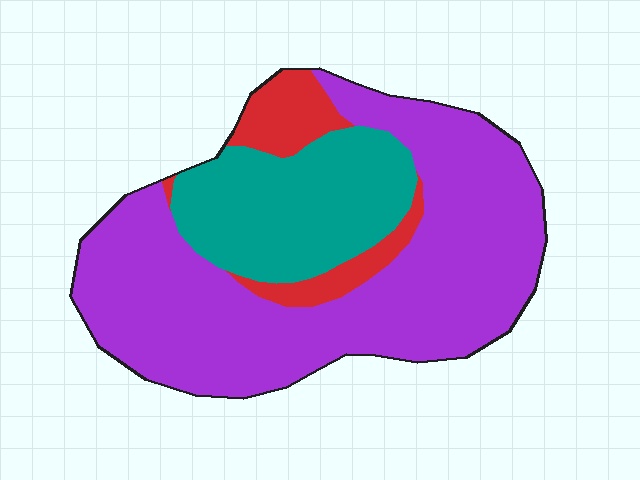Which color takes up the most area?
Purple, at roughly 65%.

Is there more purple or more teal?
Purple.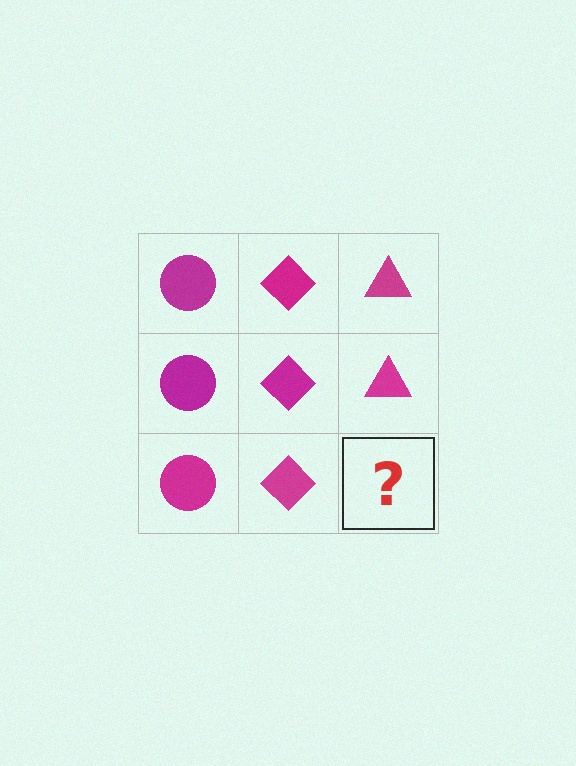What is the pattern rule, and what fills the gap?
The rule is that each column has a consistent shape. The gap should be filled with a magenta triangle.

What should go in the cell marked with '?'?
The missing cell should contain a magenta triangle.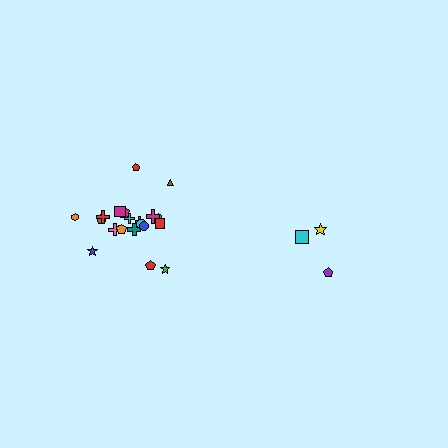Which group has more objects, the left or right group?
The left group.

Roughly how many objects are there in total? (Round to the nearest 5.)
Roughly 25 objects in total.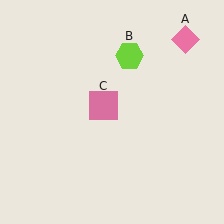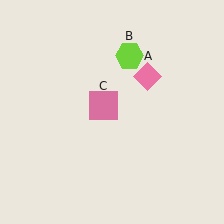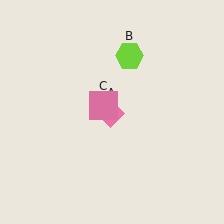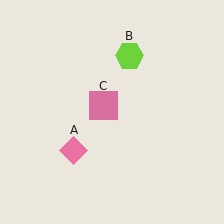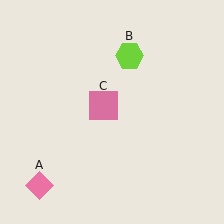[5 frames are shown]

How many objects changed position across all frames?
1 object changed position: pink diamond (object A).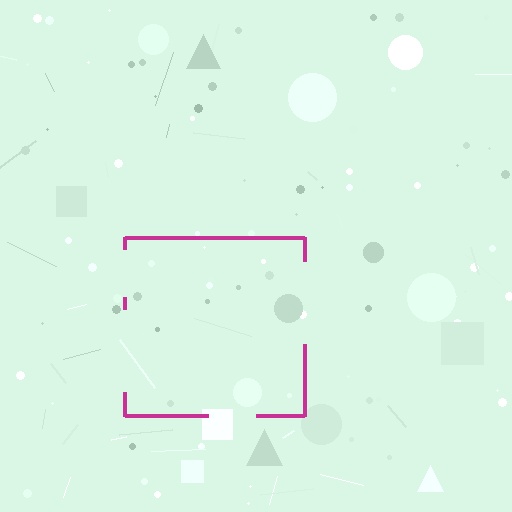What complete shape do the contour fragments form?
The contour fragments form a square.